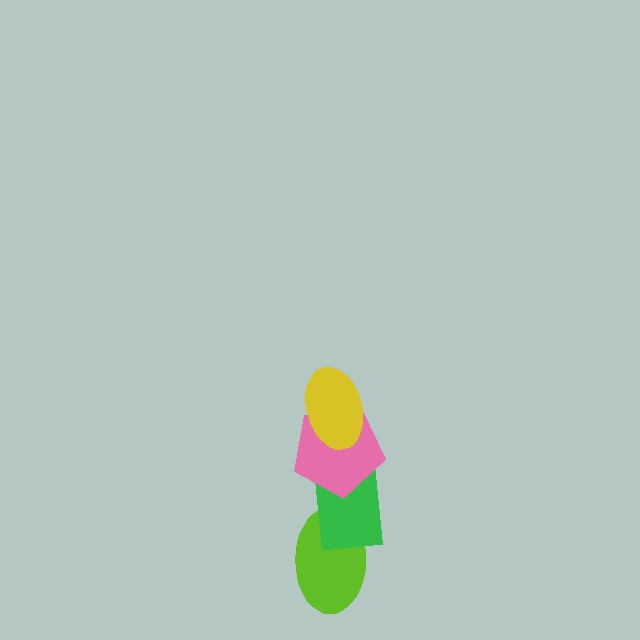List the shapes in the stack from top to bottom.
From top to bottom: the yellow ellipse, the pink pentagon, the green rectangle, the lime ellipse.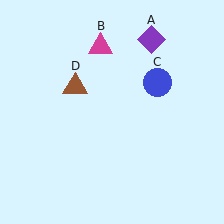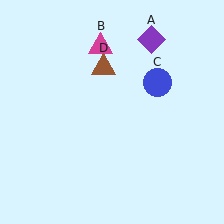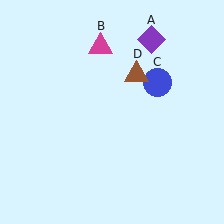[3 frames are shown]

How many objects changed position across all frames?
1 object changed position: brown triangle (object D).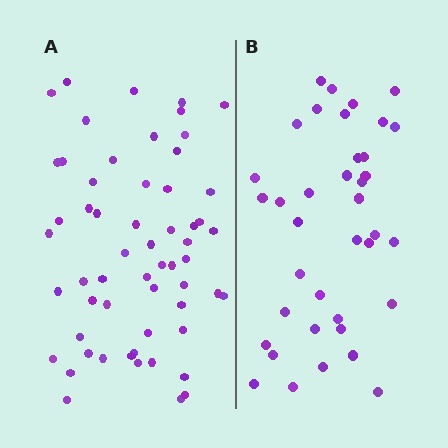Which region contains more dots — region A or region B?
Region A (the left region) has more dots.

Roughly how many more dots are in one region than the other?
Region A has approximately 20 more dots than region B.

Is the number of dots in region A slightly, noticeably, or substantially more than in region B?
Region A has substantially more. The ratio is roughly 1.5 to 1.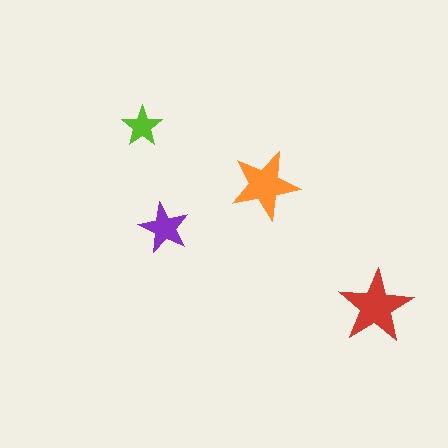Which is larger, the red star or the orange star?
The red one.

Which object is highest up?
The lime star is topmost.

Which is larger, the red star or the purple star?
The red one.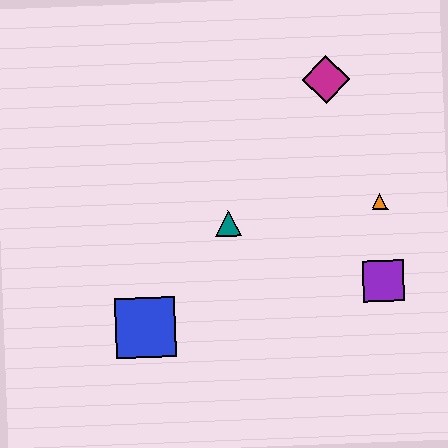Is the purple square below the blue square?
No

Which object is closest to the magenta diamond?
The orange triangle is closest to the magenta diamond.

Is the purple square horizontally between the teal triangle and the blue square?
No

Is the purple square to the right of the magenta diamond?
Yes